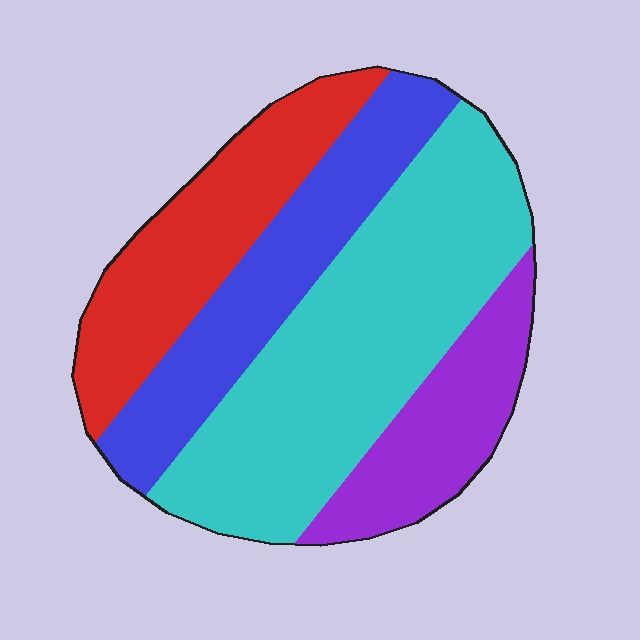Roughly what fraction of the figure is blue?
Blue takes up about one fifth (1/5) of the figure.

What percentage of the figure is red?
Red covers about 20% of the figure.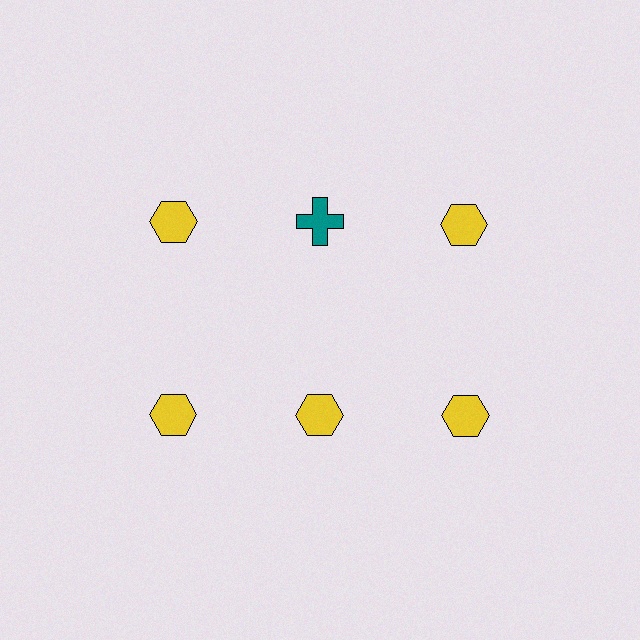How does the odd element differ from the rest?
It differs in both color (teal instead of yellow) and shape (cross instead of hexagon).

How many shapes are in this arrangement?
There are 6 shapes arranged in a grid pattern.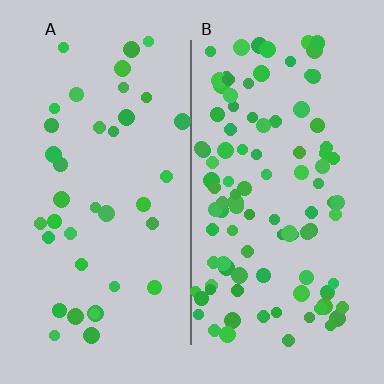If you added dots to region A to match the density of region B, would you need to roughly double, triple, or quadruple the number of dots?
Approximately triple.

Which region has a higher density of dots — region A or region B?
B (the right).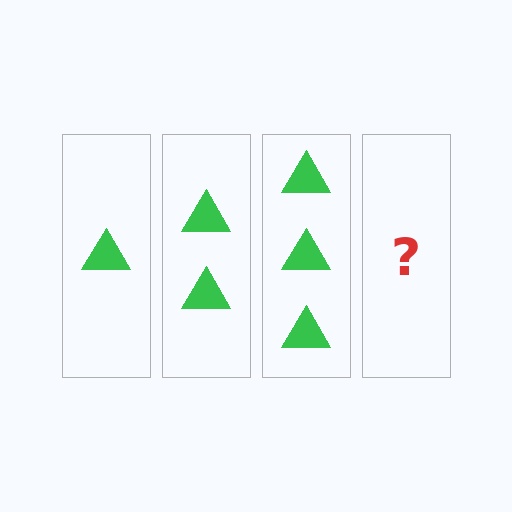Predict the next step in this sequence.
The next step is 4 triangles.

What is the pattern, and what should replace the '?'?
The pattern is that each step adds one more triangle. The '?' should be 4 triangles.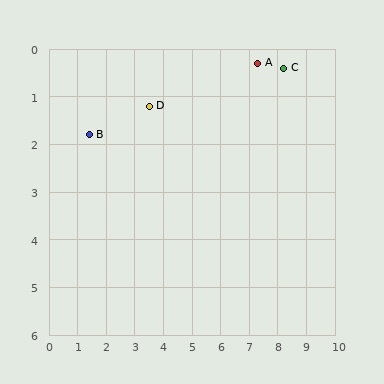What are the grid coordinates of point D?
Point D is at approximately (3.5, 1.2).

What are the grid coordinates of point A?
Point A is at approximately (7.3, 0.3).